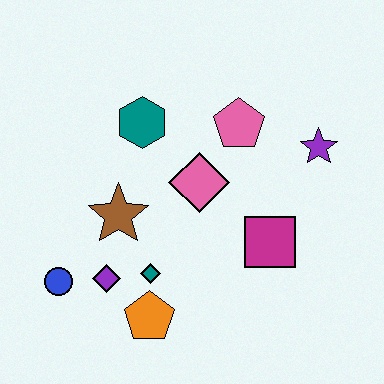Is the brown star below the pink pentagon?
Yes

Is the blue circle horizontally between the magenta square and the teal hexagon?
No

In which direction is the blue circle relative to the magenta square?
The blue circle is to the left of the magenta square.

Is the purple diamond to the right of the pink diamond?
No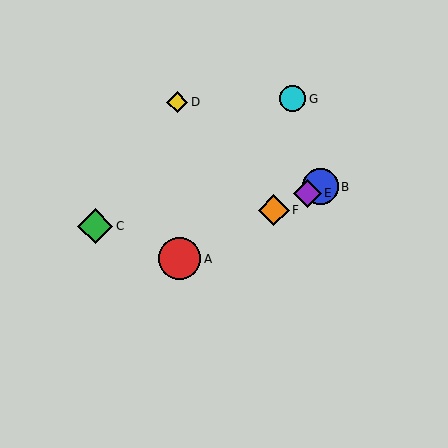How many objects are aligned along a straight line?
4 objects (A, B, E, F) are aligned along a straight line.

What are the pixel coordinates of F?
Object F is at (274, 210).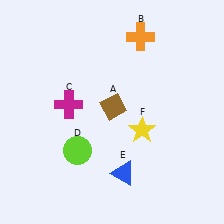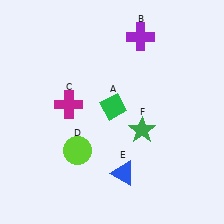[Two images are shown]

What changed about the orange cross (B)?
In Image 1, B is orange. In Image 2, it changed to purple.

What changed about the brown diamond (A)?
In Image 1, A is brown. In Image 2, it changed to green.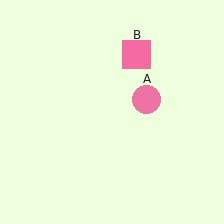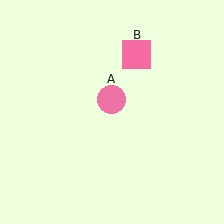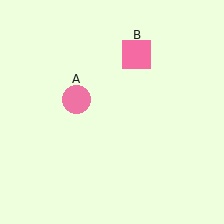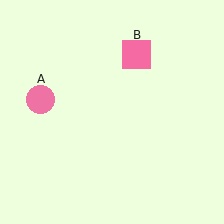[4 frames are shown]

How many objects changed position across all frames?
1 object changed position: pink circle (object A).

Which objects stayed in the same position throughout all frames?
Pink square (object B) remained stationary.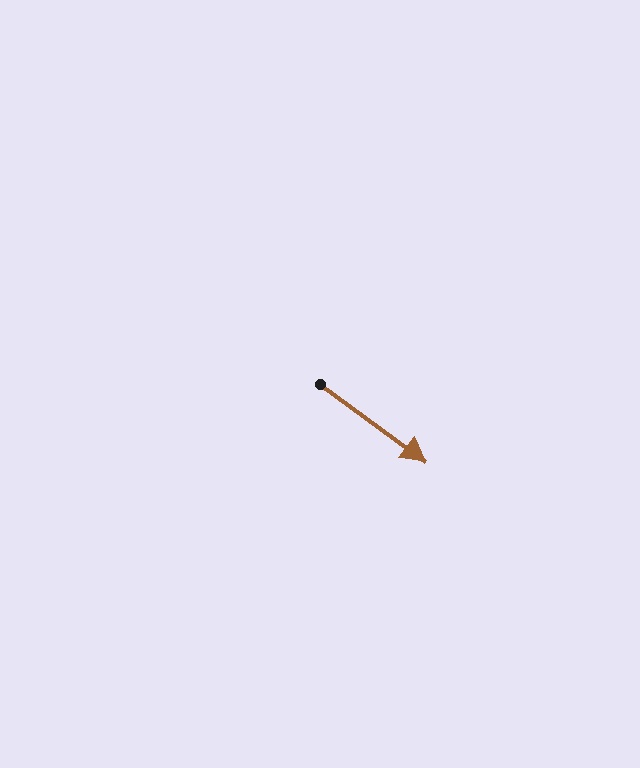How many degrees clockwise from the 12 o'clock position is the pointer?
Approximately 126 degrees.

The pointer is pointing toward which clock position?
Roughly 4 o'clock.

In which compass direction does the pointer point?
Southeast.